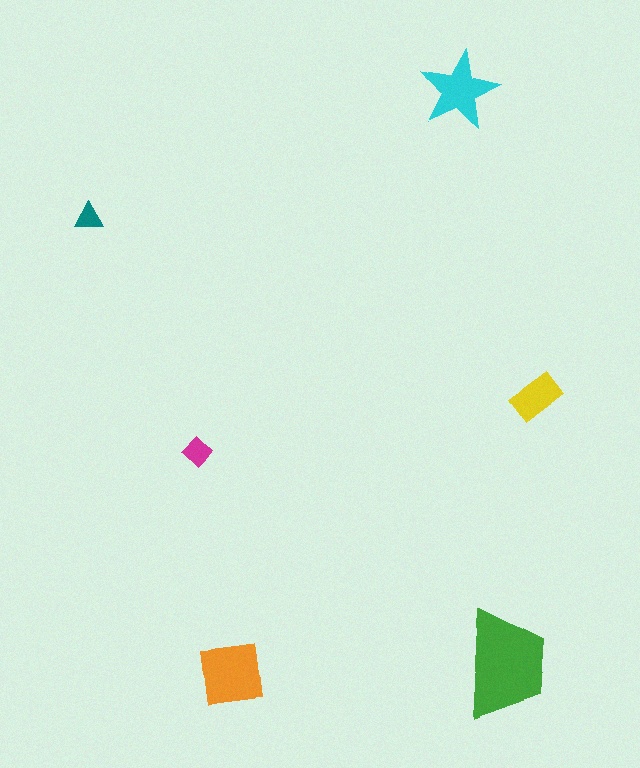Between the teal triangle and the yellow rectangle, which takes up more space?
The yellow rectangle.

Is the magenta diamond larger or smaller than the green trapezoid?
Smaller.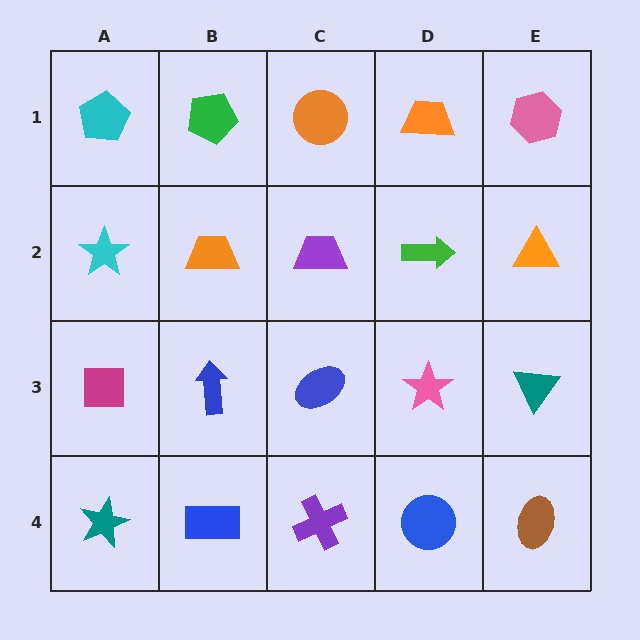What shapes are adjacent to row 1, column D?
A green arrow (row 2, column D), an orange circle (row 1, column C), a pink hexagon (row 1, column E).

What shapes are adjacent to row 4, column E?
A teal triangle (row 3, column E), a blue circle (row 4, column D).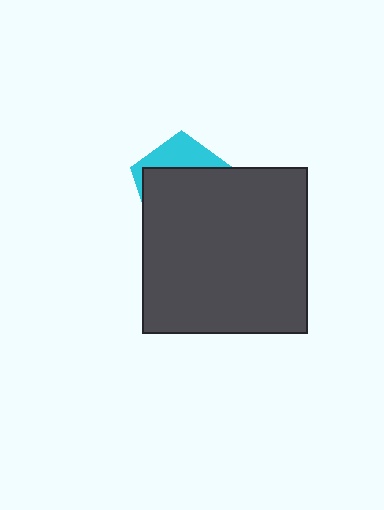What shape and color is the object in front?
The object in front is a dark gray square.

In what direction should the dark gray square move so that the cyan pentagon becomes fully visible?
The dark gray square should move down. That is the shortest direction to clear the overlap and leave the cyan pentagon fully visible.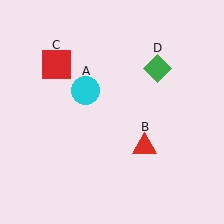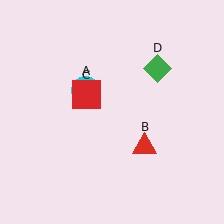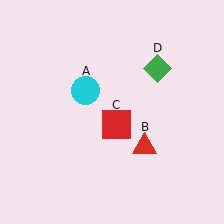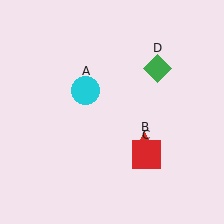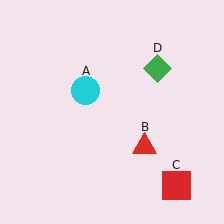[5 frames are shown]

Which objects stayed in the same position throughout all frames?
Cyan circle (object A) and red triangle (object B) and green diamond (object D) remained stationary.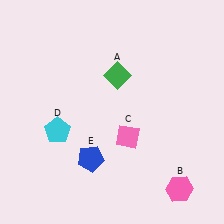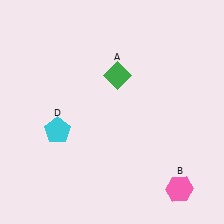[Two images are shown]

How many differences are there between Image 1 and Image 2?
There are 2 differences between the two images.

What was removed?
The blue pentagon (E), the pink diamond (C) were removed in Image 2.